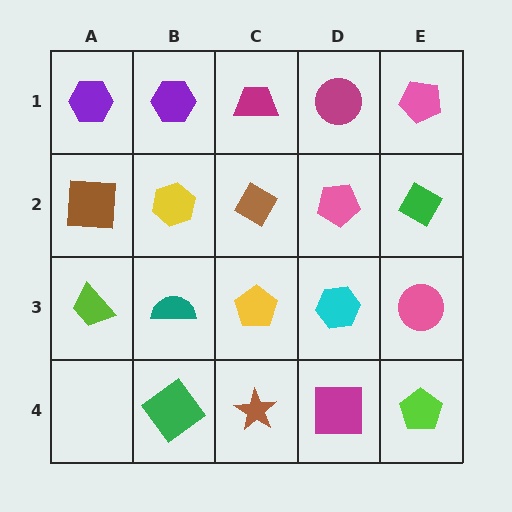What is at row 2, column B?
A yellow hexagon.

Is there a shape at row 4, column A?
No, that cell is empty.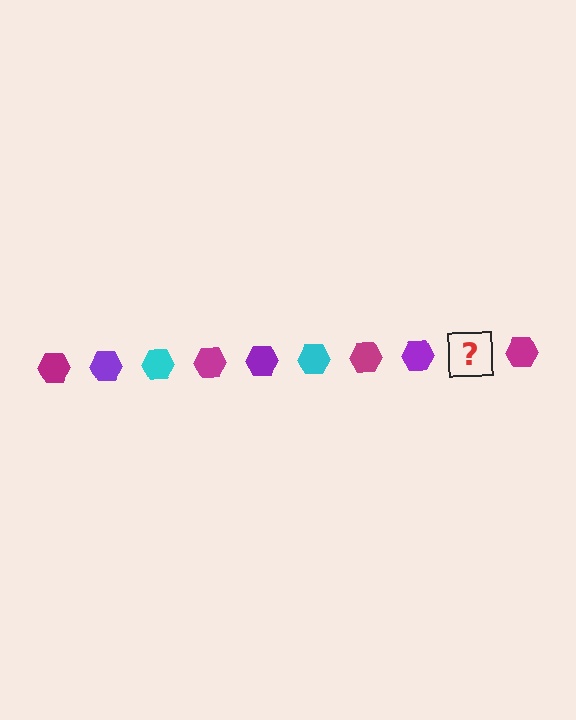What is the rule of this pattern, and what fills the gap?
The rule is that the pattern cycles through magenta, purple, cyan hexagons. The gap should be filled with a cyan hexagon.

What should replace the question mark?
The question mark should be replaced with a cyan hexagon.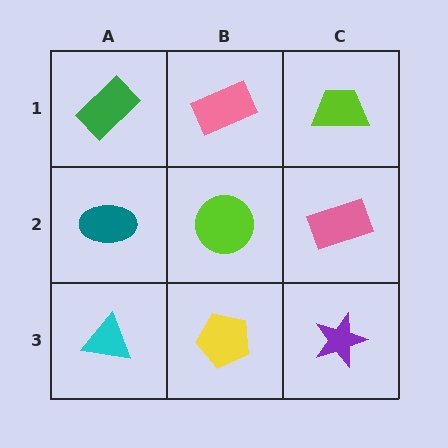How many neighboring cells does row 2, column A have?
3.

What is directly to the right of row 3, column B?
A purple star.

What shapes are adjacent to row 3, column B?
A lime circle (row 2, column B), a cyan triangle (row 3, column A), a purple star (row 3, column C).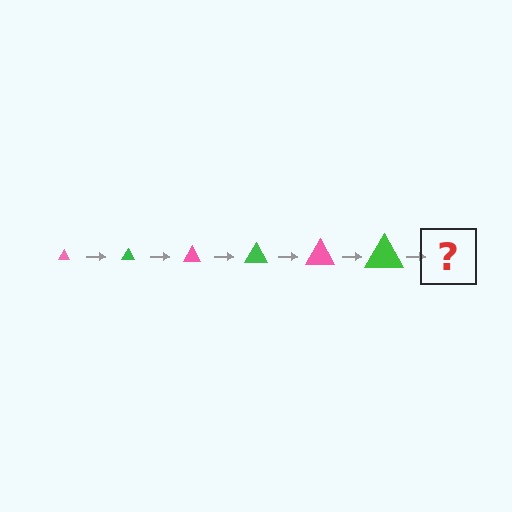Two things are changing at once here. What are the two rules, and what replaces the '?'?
The two rules are that the triangle grows larger each step and the color cycles through pink and green. The '?' should be a pink triangle, larger than the previous one.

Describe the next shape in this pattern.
It should be a pink triangle, larger than the previous one.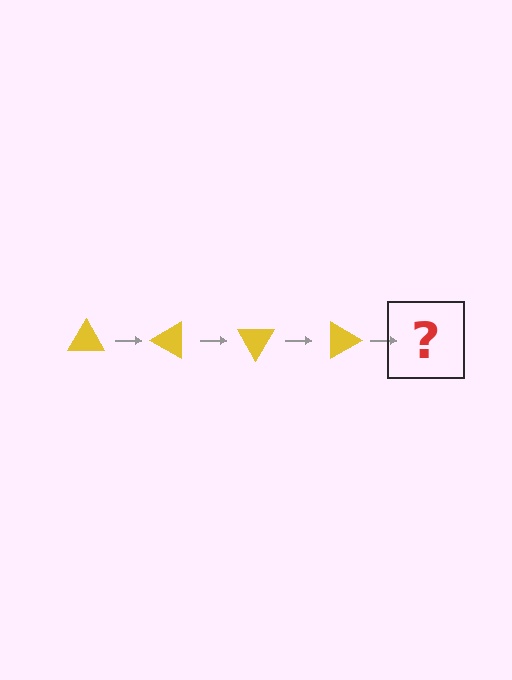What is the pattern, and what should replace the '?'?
The pattern is that the triangle rotates 30 degrees each step. The '?' should be a yellow triangle rotated 120 degrees.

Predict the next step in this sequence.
The next step is a yellow triangle rotated 120 degrees.